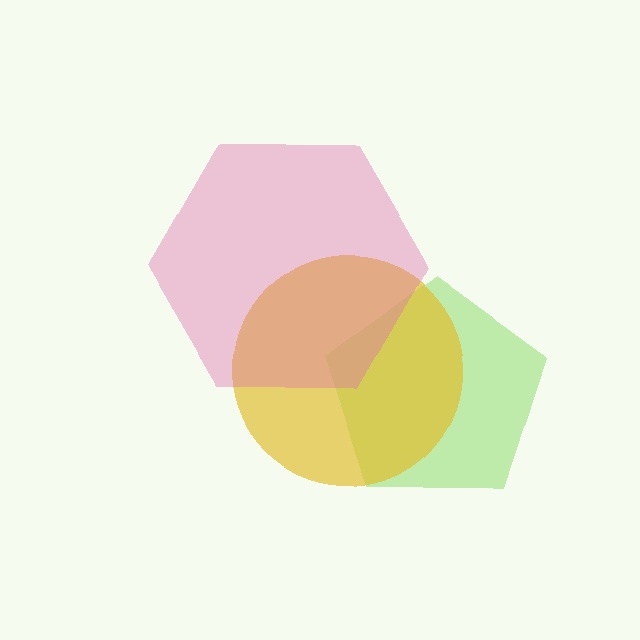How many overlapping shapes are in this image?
There are 3 overlapping shapes in the image.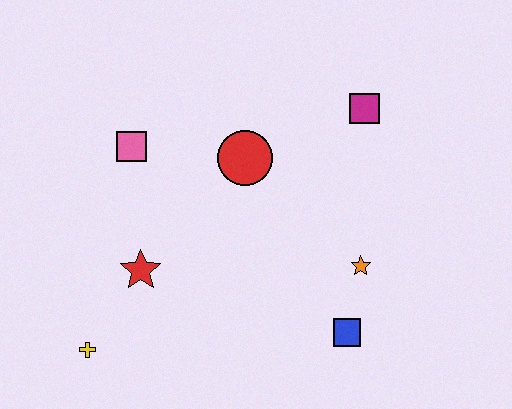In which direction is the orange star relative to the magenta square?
The orange star is below the magenta square.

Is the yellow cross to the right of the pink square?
No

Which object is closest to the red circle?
The pink square is closest to the red circle.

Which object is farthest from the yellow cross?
The magenta square is farthest from the yellow cross.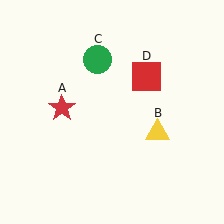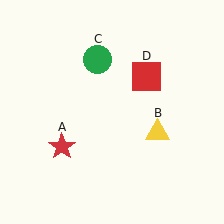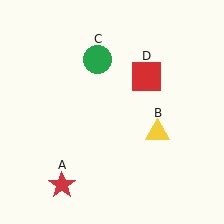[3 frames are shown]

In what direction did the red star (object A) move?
The red star (object A) moved down.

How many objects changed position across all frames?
1 object changed position: red star (object A).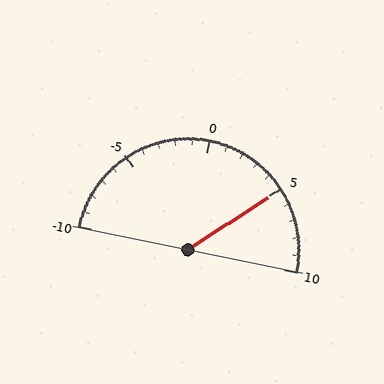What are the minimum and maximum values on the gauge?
The gauge ranges from -10 to 10.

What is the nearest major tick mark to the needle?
The nearest major tick mark is 5.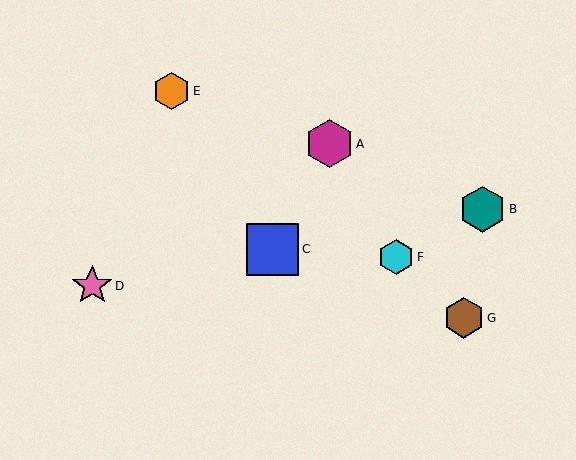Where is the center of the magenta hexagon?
The center of the magenta hexagon is at (329, 144).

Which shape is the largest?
The blue square (labeled C) is the largest.